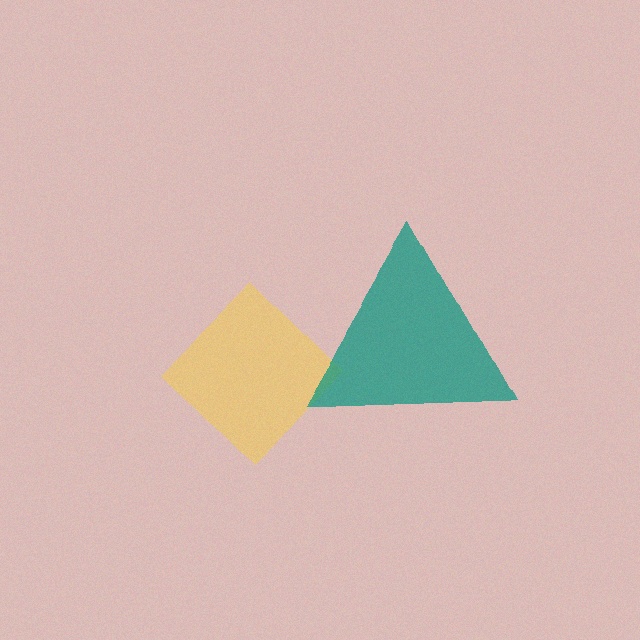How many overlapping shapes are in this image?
There are 2 overlapping shapes in the image.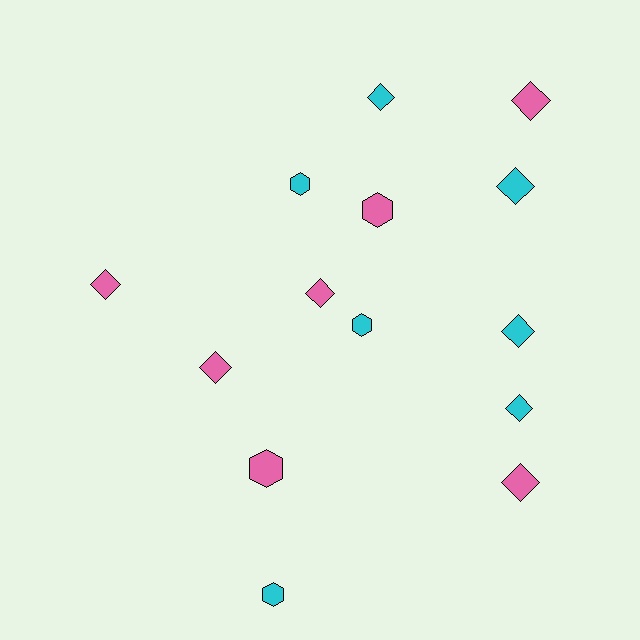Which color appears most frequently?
Pink, with 7 objects.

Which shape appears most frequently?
Diamond, with 9 objects.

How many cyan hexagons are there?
There are 3 cyan hexagons.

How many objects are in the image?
There are 14 objects.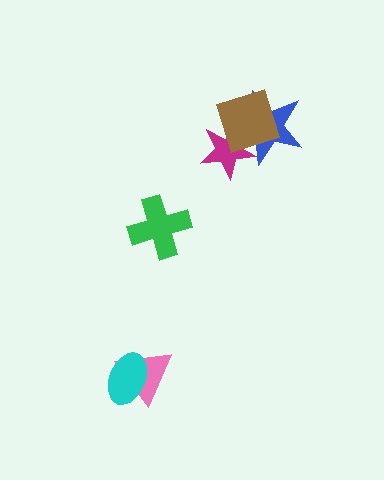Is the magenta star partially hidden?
Yes, it is partially covered by another shape.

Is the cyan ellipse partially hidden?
No, no other shape covers it.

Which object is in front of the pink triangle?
The cyan ellipse is in front of the pink triangle.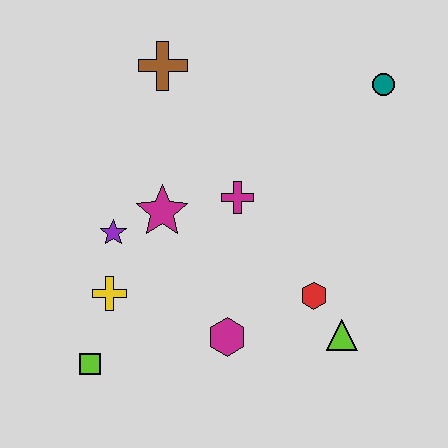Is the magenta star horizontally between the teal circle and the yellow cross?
Yes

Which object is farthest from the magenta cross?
The lime square is farthest from the magenta cross.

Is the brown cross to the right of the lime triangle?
No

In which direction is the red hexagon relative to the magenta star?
The red hexagon is to the right of the magenta star.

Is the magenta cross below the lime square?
No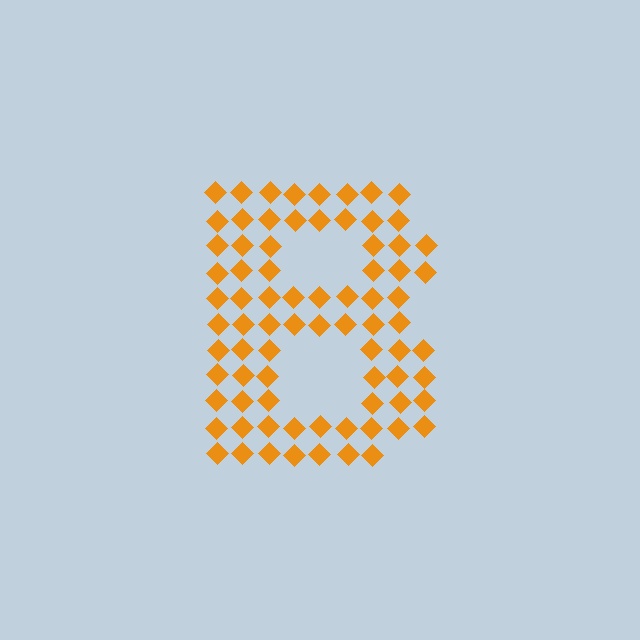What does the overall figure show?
The overall figure shows the letter B.